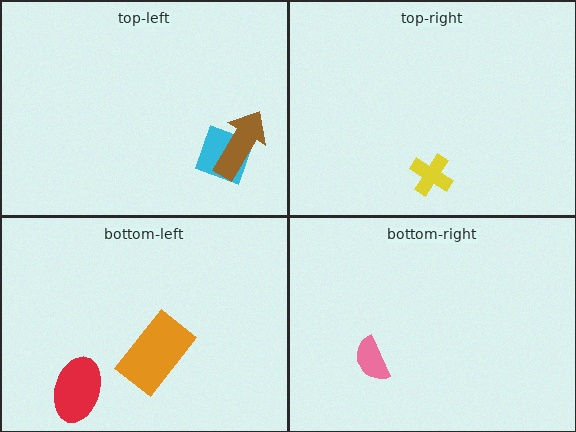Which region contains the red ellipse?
The bottom-left region.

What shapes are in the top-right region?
The yellow cross.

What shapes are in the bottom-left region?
The orange rectangle, the red ellipse.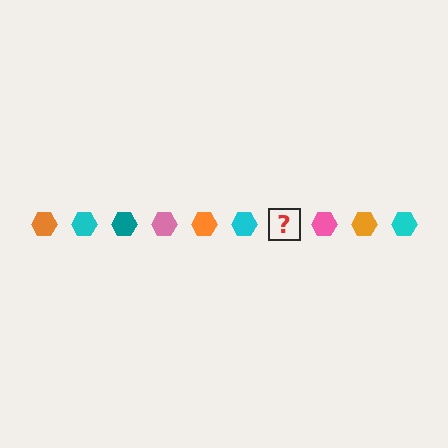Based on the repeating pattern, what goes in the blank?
The blank should be a teal hexagon.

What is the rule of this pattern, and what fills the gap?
The rule is that the pattern cycles through orange, cyan, teal, pink hexagons. The gap should be filled with a teal hexagon.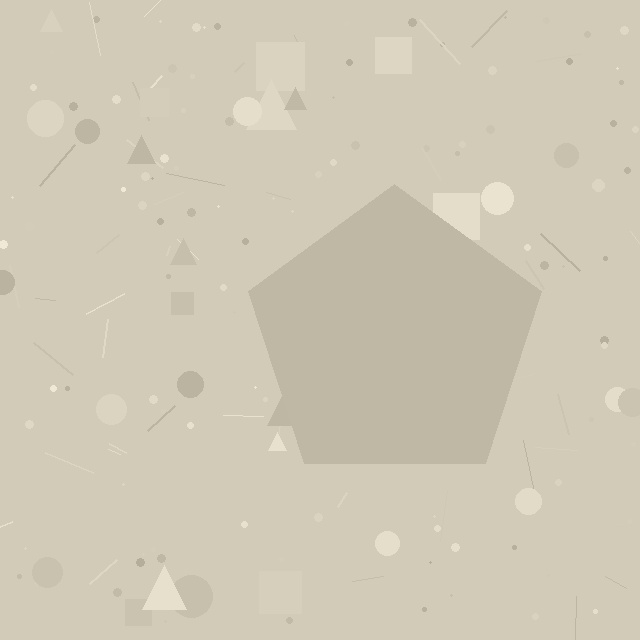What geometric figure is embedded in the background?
A pentagon is embedded in the background.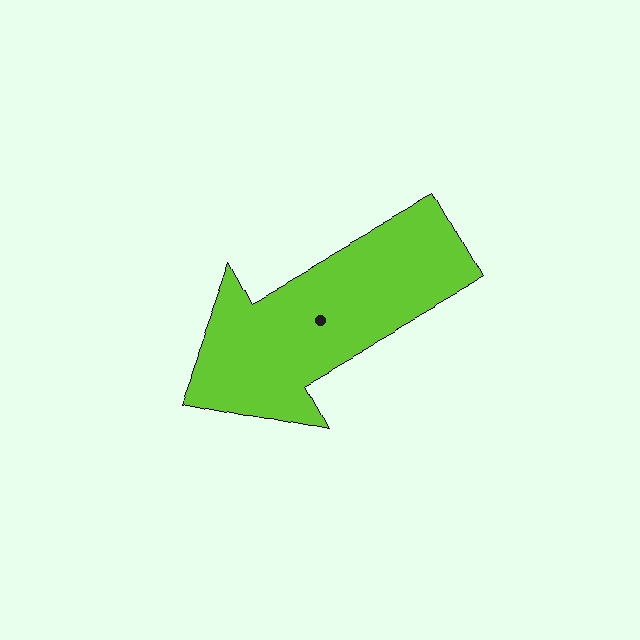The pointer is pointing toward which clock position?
Roughly 8 o'clock.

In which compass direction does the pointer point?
Southwest.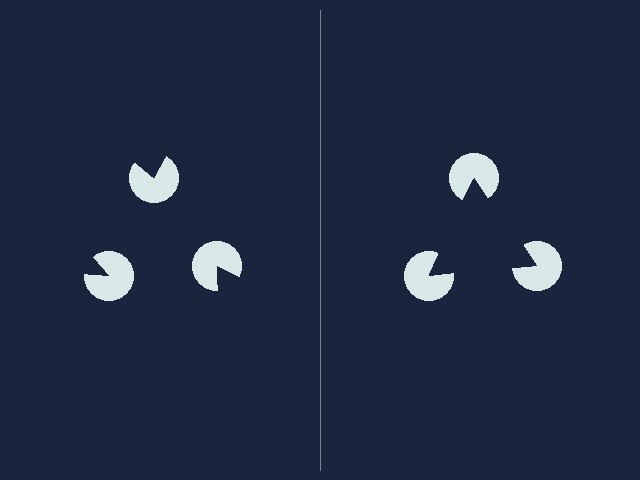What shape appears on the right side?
An illusory triangle.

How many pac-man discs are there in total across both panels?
6 — 3 on each side.